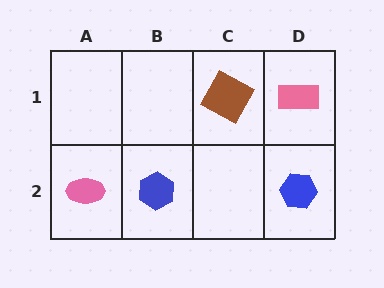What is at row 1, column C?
A brown square.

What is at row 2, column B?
A blue hexagon.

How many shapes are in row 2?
3 shapes.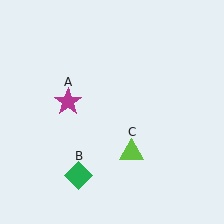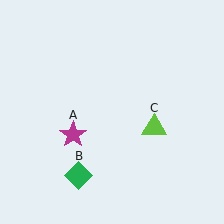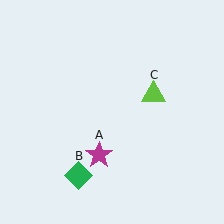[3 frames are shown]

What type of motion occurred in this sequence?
The magenta star (object A), lime triangle (object C) rotated counterclockwise around the center of the scene.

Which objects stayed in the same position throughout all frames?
Green diamond (object B) remained stationary.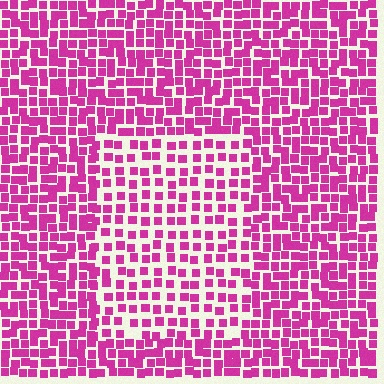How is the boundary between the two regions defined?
The boundary is defined by a change in element density (approximately 1.7x ratio). All elements are the same color, size, and shape.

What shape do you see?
I see a rectangle.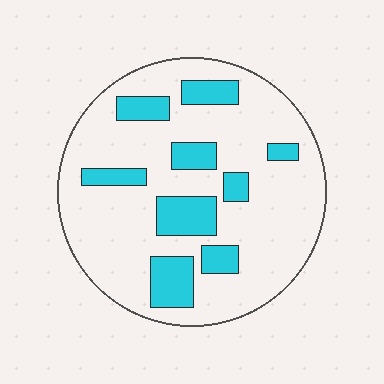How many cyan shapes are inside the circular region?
9.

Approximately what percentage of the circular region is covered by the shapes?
Approximately 20%.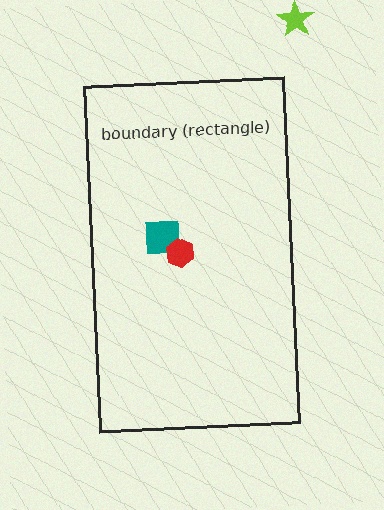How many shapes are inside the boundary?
2 inside, 1 outside.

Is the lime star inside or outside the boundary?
Outside.